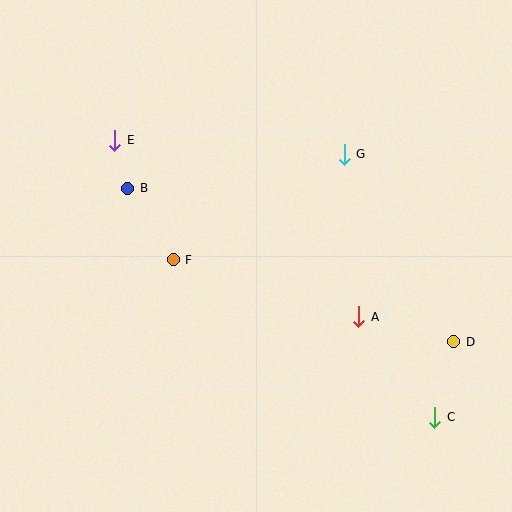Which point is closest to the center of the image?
Point F at (173, 260) is closest to the center.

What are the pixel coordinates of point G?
Point G is at (344, 154).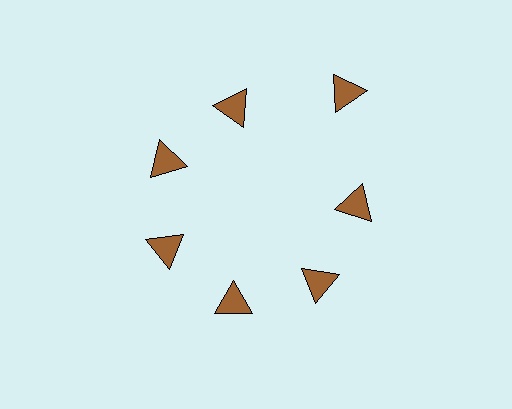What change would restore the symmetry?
The symmetry would be restored by moving it inward, back onto the ring so that all 7 triangles sit at equal angles and equal distance from the center.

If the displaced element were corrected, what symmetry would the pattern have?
It would have 7-fold rotational symmetry — the pattern would map onto itself every 51 degrees.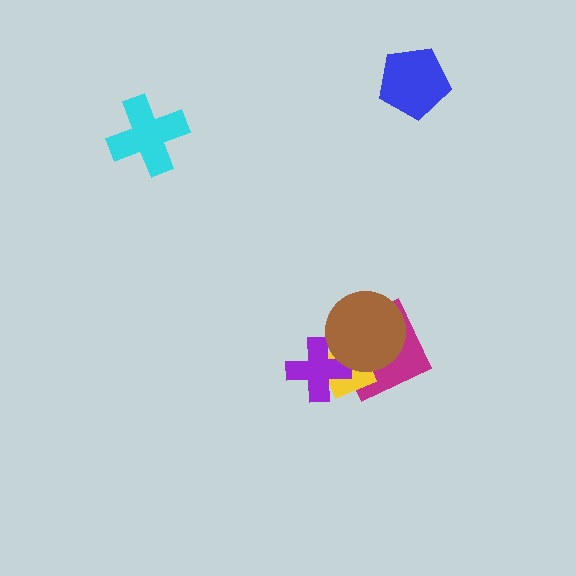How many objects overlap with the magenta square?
2 objects overlap with the magenta square.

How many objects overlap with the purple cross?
2 objects overlap with the purple cross.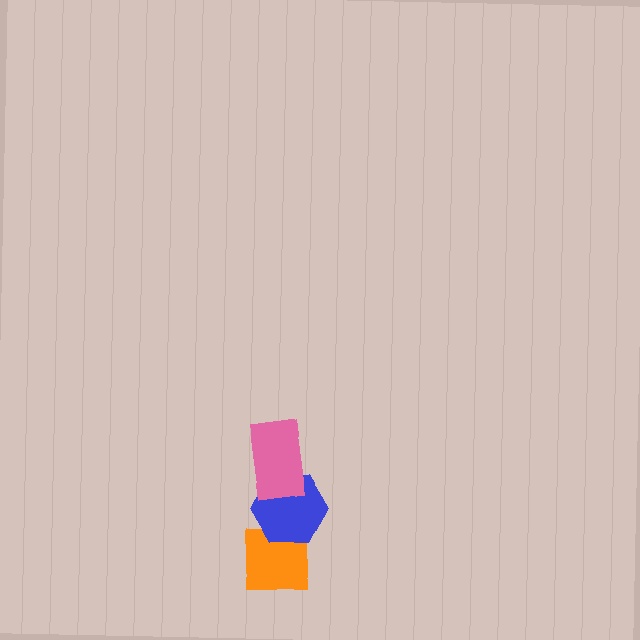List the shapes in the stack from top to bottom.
From top to bottom: the pink rectangle, the blue hexagon, the orange square.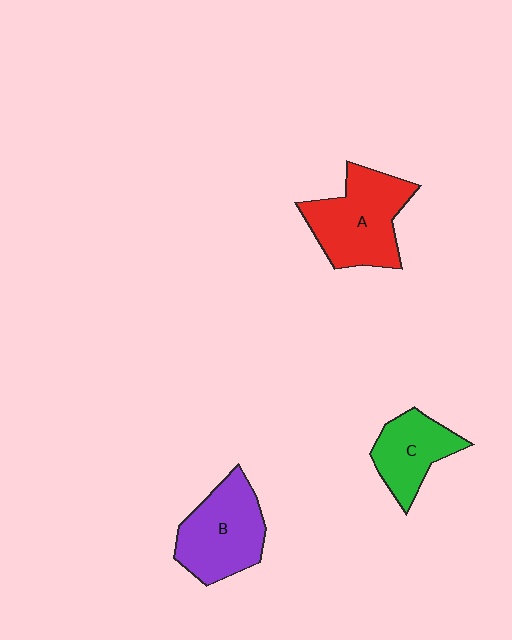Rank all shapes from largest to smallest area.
From largest to smallest: A (red), B (purple), C (green).